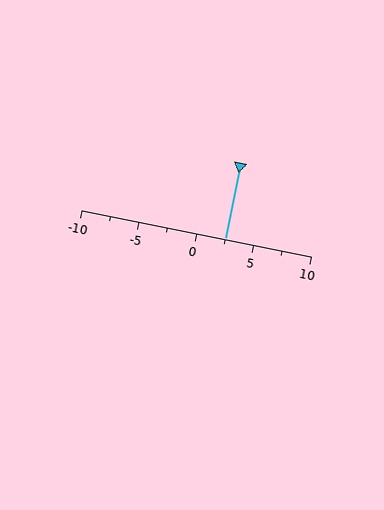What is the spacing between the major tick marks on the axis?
The major ticks are spaced 5 apart.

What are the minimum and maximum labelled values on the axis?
The axis runs from -10 to 10.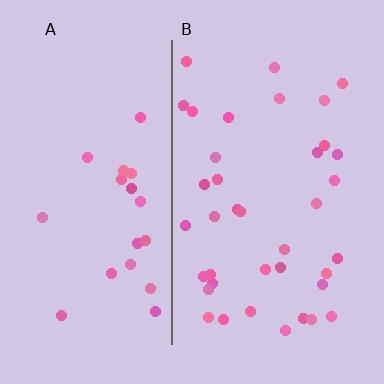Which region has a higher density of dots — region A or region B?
B (the right).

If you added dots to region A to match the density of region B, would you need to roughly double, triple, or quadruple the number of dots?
Approximately double.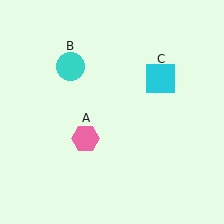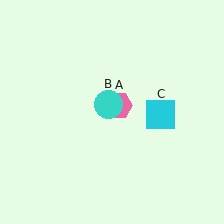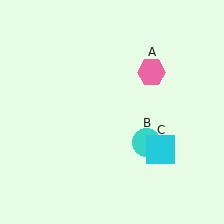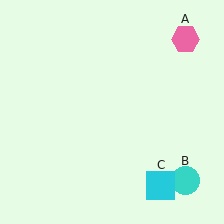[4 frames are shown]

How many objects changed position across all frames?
3 objects changed position: pink hexagon (object A), cyan circle (object B), cyan square (object C).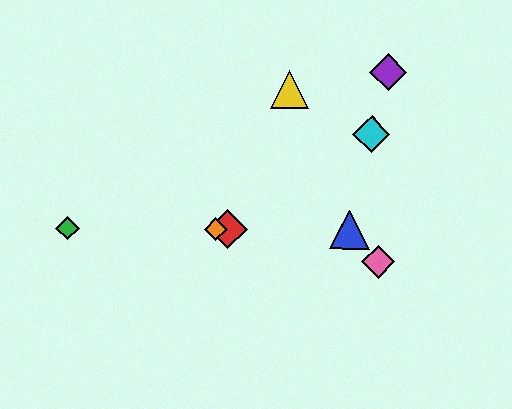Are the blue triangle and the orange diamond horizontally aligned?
Yes, both are at y≈230.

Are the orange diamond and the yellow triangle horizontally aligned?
No, the orange diamond is at y≈229 and the yellow triangle is at y≈90.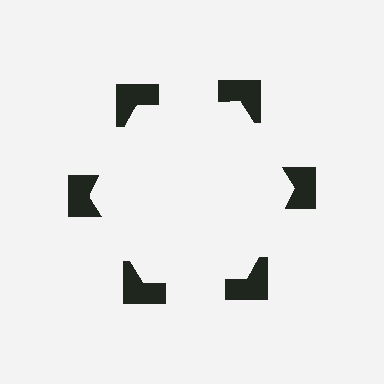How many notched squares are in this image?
There are 6 — one at each vertex of the illusory hexagon.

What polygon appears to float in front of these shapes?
An illusory hexagon — its edges are inferred from the aligned wedge cuts in the notched squares, not physically drawn.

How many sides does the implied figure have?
6 sides.